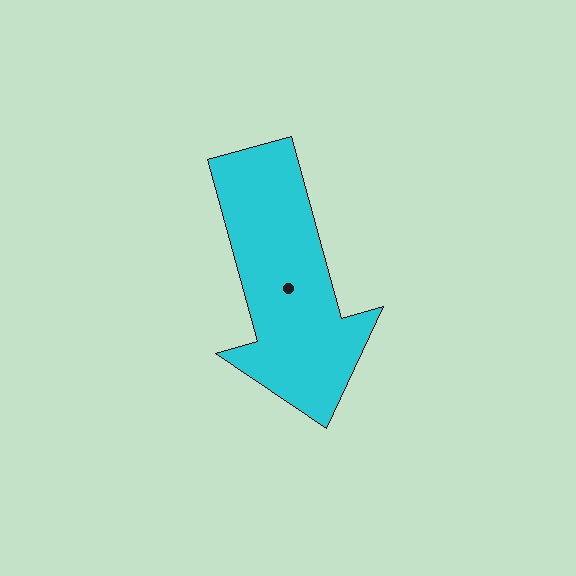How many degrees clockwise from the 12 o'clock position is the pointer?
Approximately 165 degrees.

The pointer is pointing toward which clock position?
Roughly 5 o'clock.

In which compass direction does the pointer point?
South.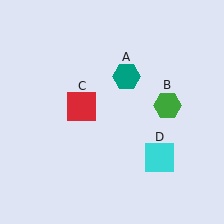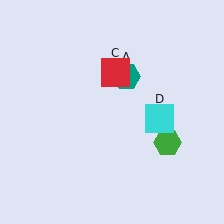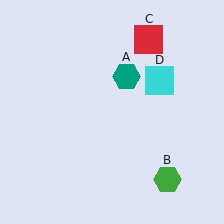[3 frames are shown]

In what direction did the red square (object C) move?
The red square (object C) moved up and to the right.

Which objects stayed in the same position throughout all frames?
Teal hexagon (object A) remained stationary.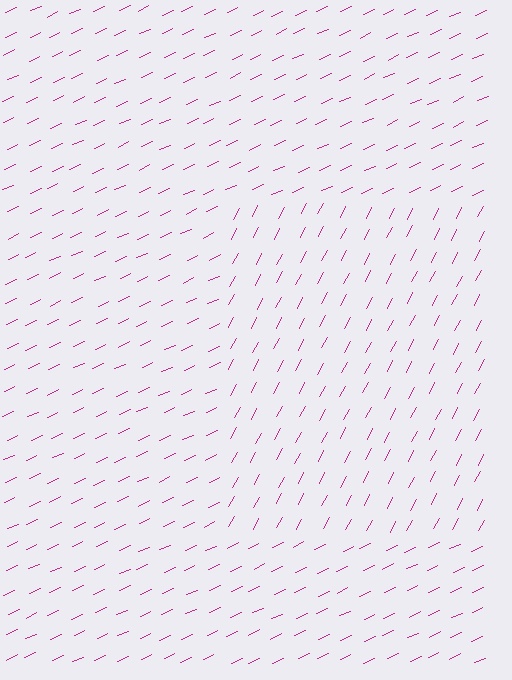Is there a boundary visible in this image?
Yes, there is a texture boundary formed by a change in line orientation.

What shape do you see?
I see a rectangle.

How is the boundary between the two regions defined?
The boundary is defined purely by a change in line orientation (approximately 38 degrees difference). All lines are the same color and thickness.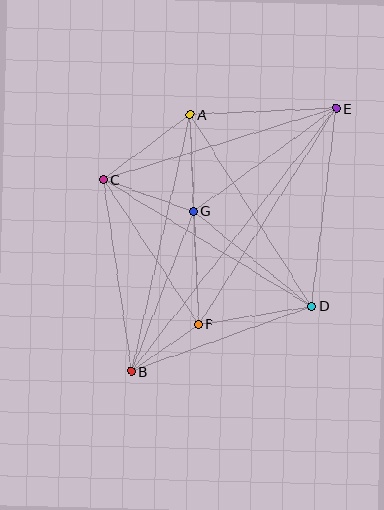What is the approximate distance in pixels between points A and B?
The distance between A and B is approximately 263 pixels.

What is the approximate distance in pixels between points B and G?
The distance between B and G is approximately 171 pixels.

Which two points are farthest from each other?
Points B and E are farthest from each other.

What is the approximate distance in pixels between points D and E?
The distance between D and E is approximately 199 pixels.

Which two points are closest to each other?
Points B and F are closest to each other.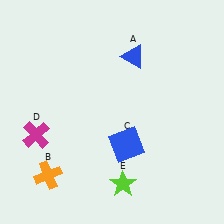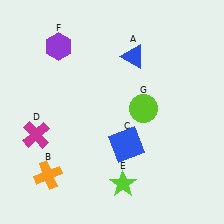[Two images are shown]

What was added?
A purple hexagon (F), a lime circle (G) were added in Image 2.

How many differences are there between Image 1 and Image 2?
There are 2 differences between the two images.